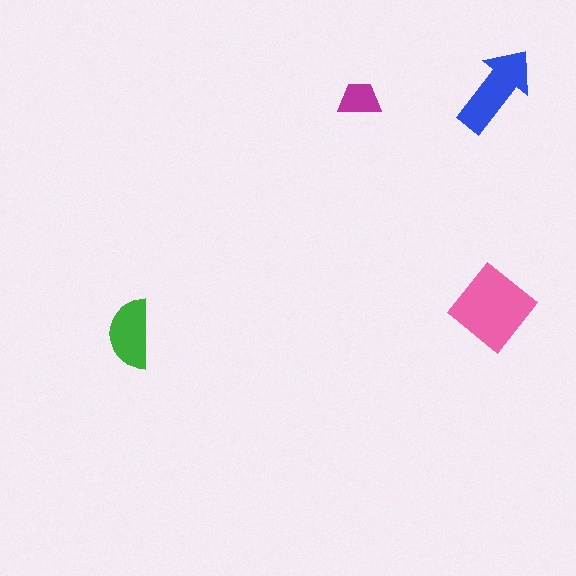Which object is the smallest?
The magenta trapezoid.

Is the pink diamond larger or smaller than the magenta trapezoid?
Larger.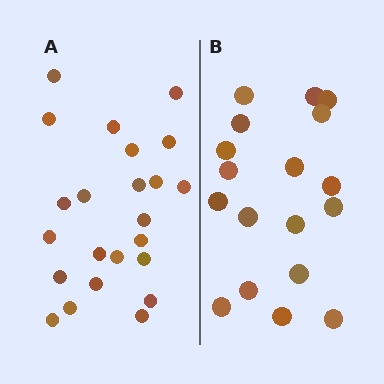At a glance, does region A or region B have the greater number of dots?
Region A (the left region) has more dots.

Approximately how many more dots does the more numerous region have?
Region A has about 5 more dots than region B.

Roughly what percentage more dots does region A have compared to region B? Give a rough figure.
About 30% more.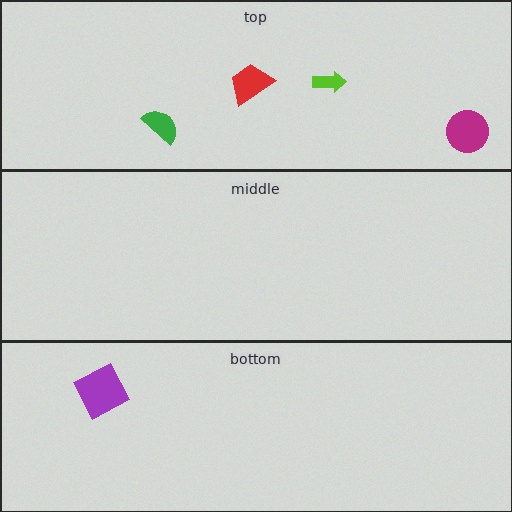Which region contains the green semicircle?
The top region.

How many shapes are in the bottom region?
1.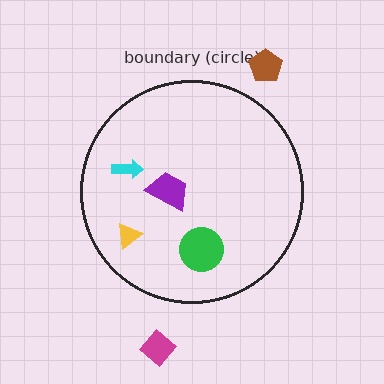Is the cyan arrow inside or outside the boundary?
Inside.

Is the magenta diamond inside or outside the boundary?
Outside.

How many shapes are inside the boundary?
4 inside, 2 outside.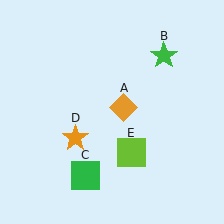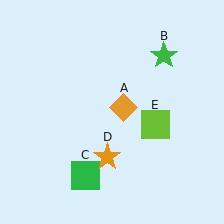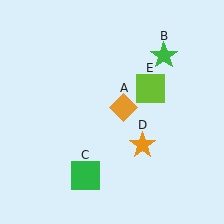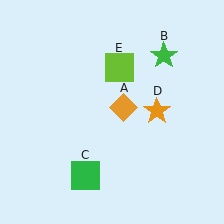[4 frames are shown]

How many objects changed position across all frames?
2 objects changed position: orange star (object D), lime square (object E).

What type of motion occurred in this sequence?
The orange star (object D), lime square (object E) rotated counterclockwise around the center of the scene.